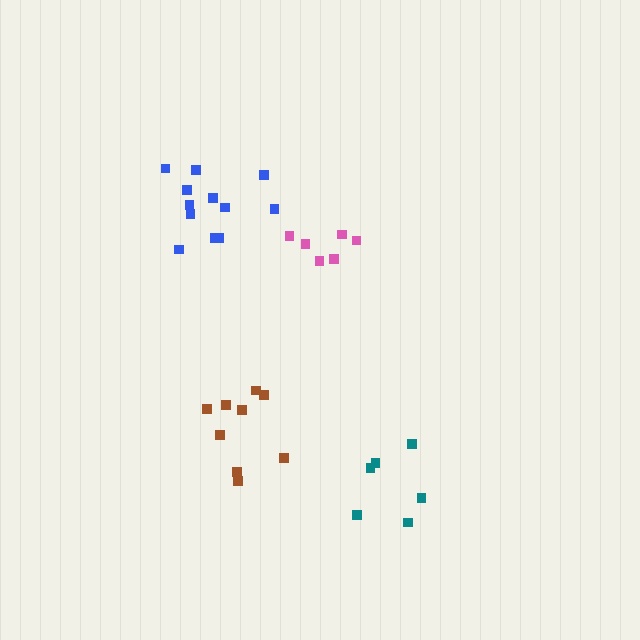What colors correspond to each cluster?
The clusters are colored: blue, teal, pink, brown.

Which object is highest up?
The blue cluster is topmost.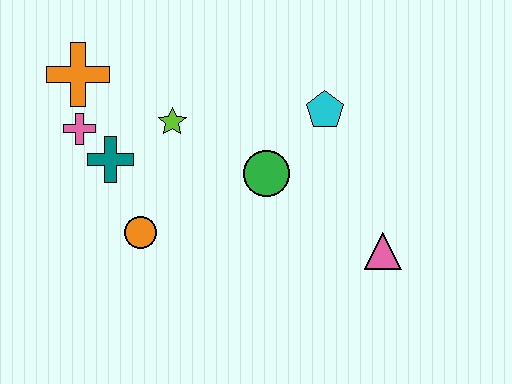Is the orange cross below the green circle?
No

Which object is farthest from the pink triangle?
The orange cross is farthest from the pink triangle.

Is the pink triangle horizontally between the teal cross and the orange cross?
No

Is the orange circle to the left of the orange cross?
No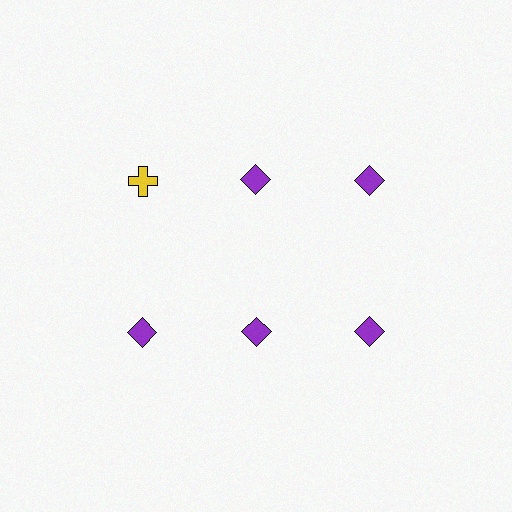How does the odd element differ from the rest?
It differs in both color (yellow instead of purple) and shape (cross instead of diamond).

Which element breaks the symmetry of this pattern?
The yellow cross in the top row, leftmost column breaks the symmetry. All other shapes are purple diamonds.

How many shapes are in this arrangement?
There are 6 shapes arranged in a grid pattern.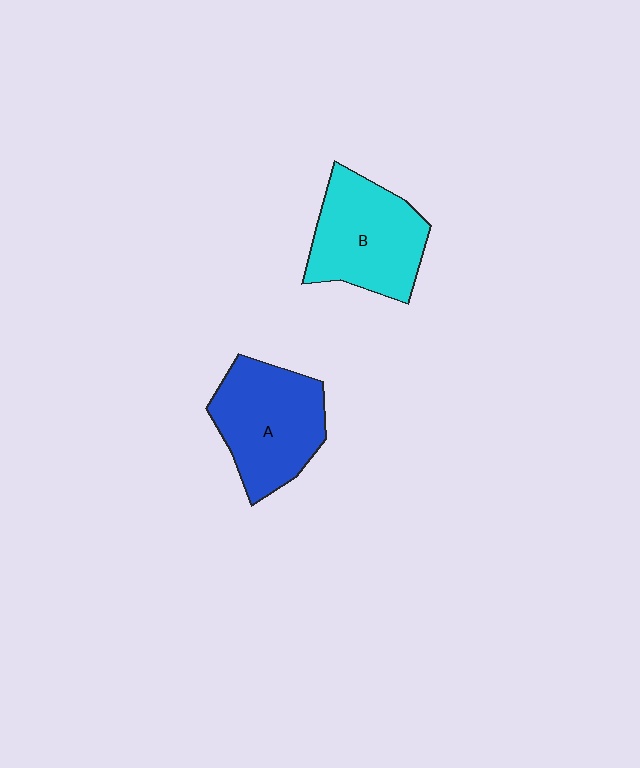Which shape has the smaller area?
Shape B (cyan).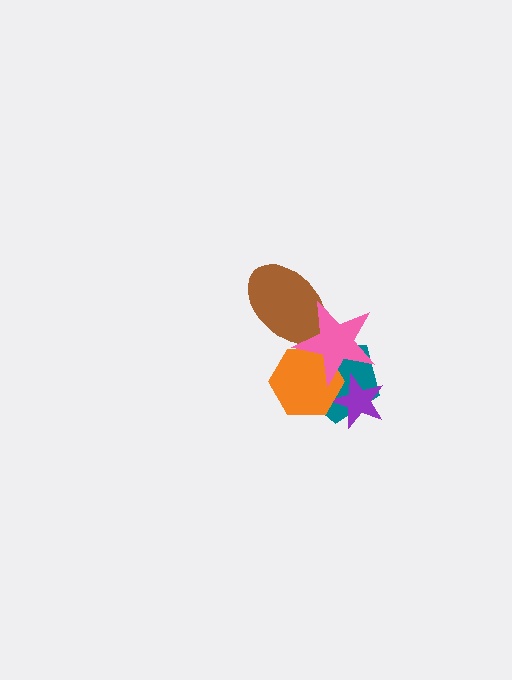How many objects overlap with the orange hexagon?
3 objects overlap with the orange hexagon.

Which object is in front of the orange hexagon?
The pink star is in front of the orange hexagon.